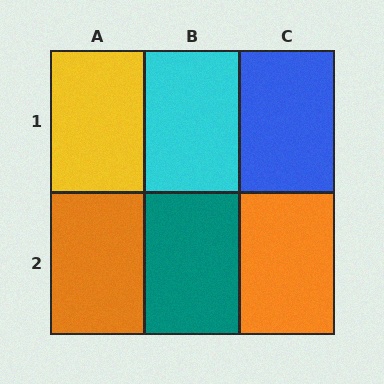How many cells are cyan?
1 cell is cyan.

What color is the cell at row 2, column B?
Teal.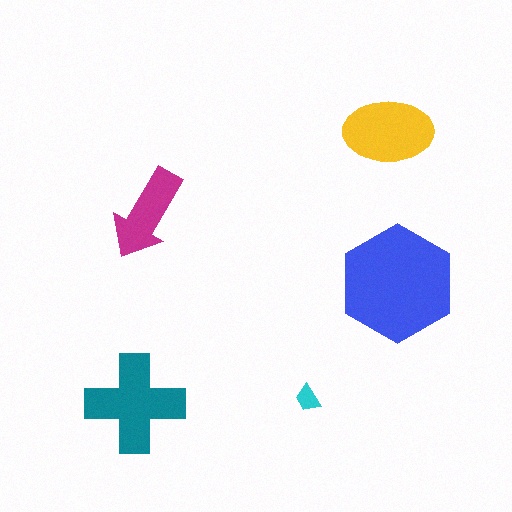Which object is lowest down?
The teal cross is bottommost.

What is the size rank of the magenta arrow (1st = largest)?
4th.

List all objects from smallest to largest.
The cyan trapezoid, the magenta arrow, the yellow ellipse, the teal cross, the blue hexagon.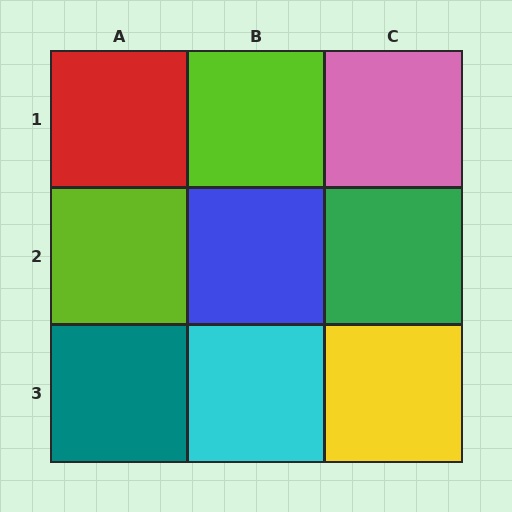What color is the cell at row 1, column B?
Lime.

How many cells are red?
1 cell is red.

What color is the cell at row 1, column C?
Pink.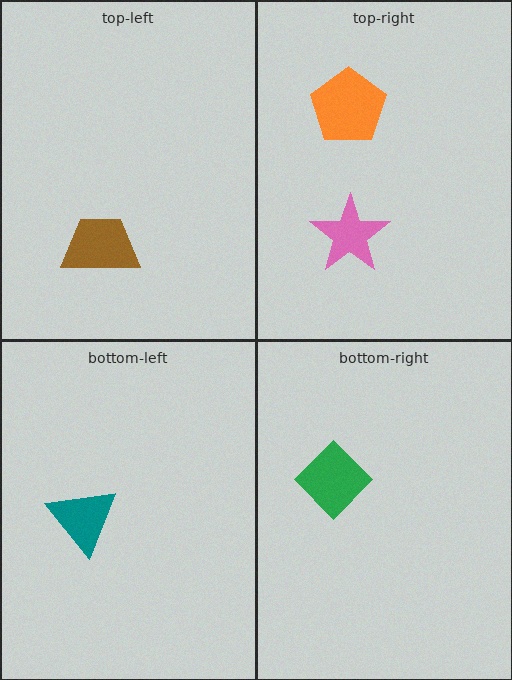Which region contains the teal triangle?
The bottom-left region.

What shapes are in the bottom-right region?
The green diamond.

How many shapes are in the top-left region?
1.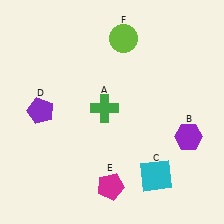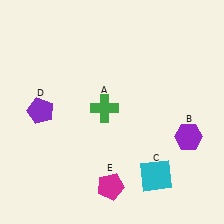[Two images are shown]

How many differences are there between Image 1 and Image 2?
There is 1 difference between the two images.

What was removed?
The lime circle (F) was removed in Image 2.